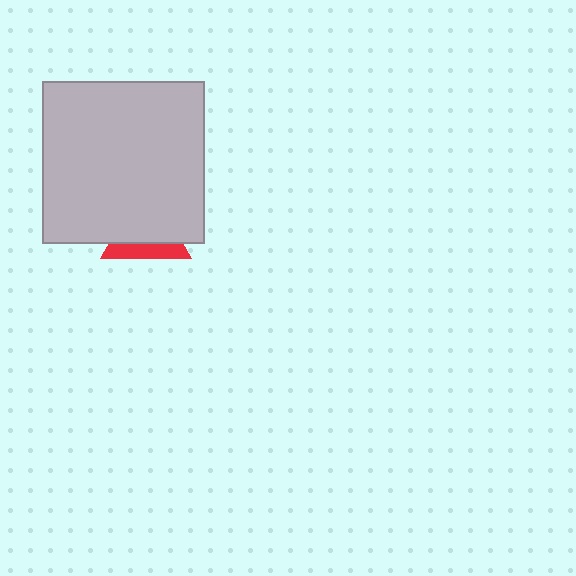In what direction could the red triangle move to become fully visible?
The red triangle could move down. That would shift it out from behind the light gray square entirely.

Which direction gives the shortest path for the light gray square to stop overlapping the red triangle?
Moving up gives the shortest separation.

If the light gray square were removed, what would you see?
You would see the complete red triangle.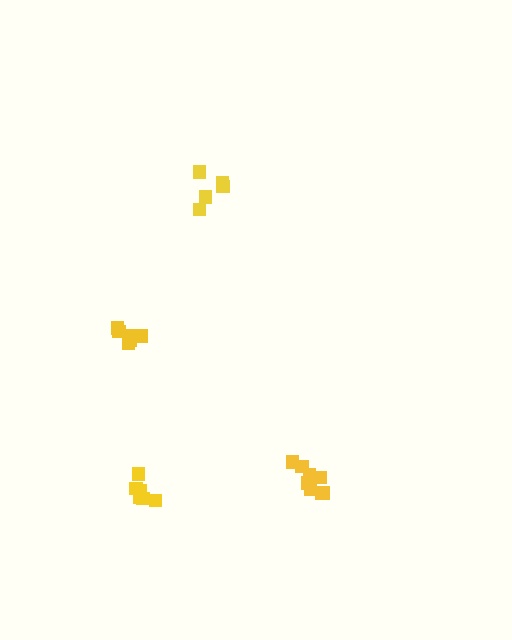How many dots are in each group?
Group 1: 8 dots, Group 2: 6 dots, Group 3: 5 dots, Group 4: 6 dots (25 total).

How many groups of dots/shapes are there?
There are 4 groups.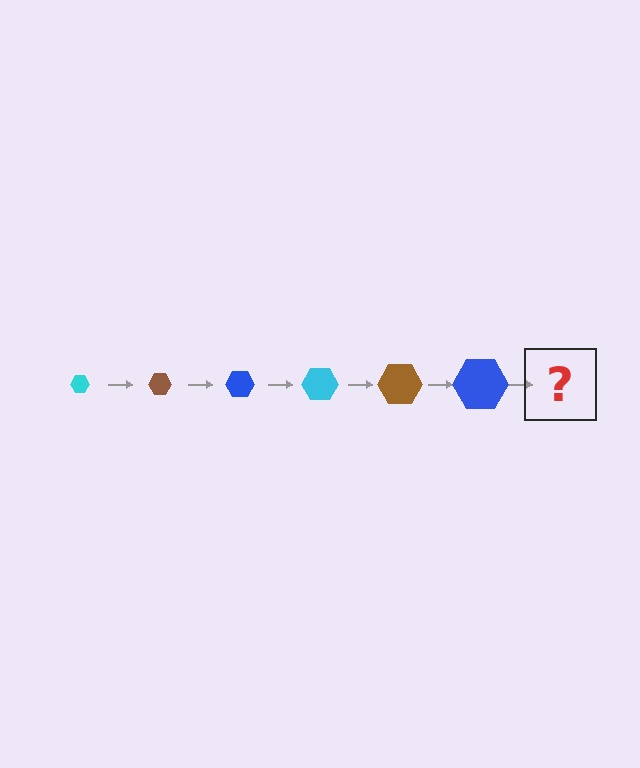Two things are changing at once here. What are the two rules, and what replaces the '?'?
The two rules are that the hexagon grows larger each step and the color cycles through cyan, brown, and blue. The '?' should be a cyan hexagon, larger than the previous one.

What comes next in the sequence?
The next element should be a cyan hexagon, larger than the previous one.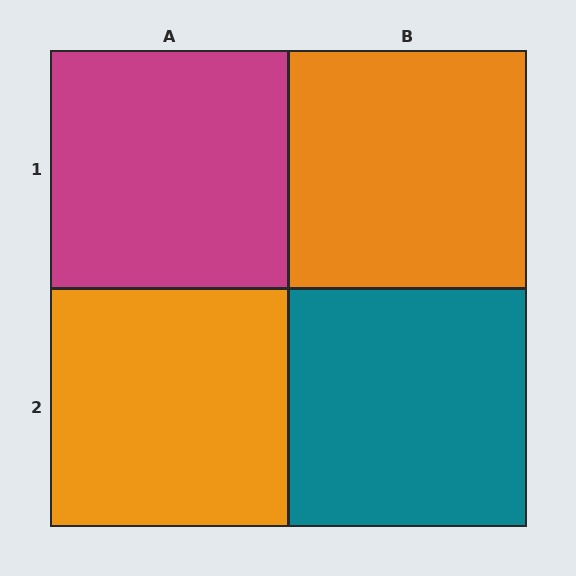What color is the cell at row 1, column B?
Orange.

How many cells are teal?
1 cell is teal.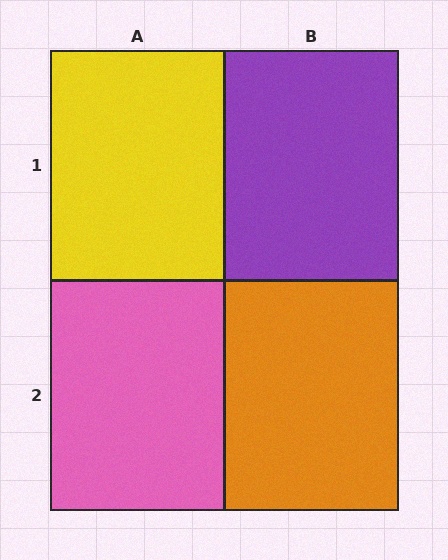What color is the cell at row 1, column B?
Purple.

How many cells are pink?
1 cell is pink.